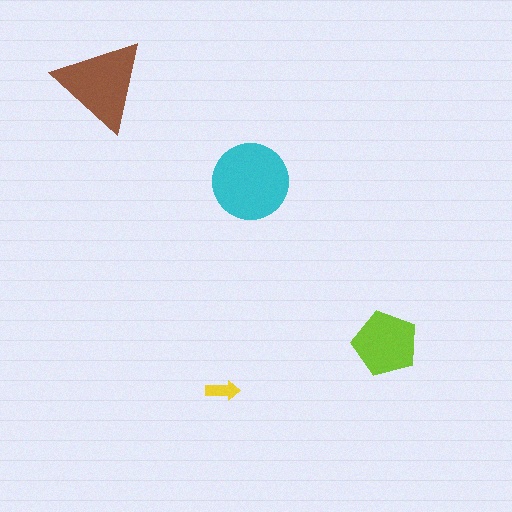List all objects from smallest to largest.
The yellow arrow, the lime pentagon, the brown triangle, the cyan circle.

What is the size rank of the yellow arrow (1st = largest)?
4th.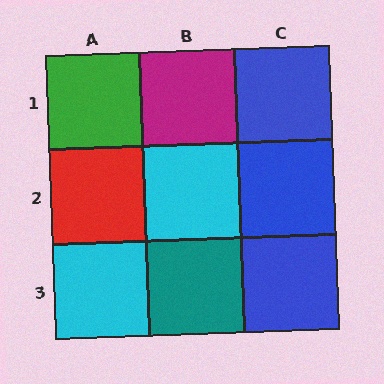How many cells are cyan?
2 cells are cyan.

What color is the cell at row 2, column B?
Cyan.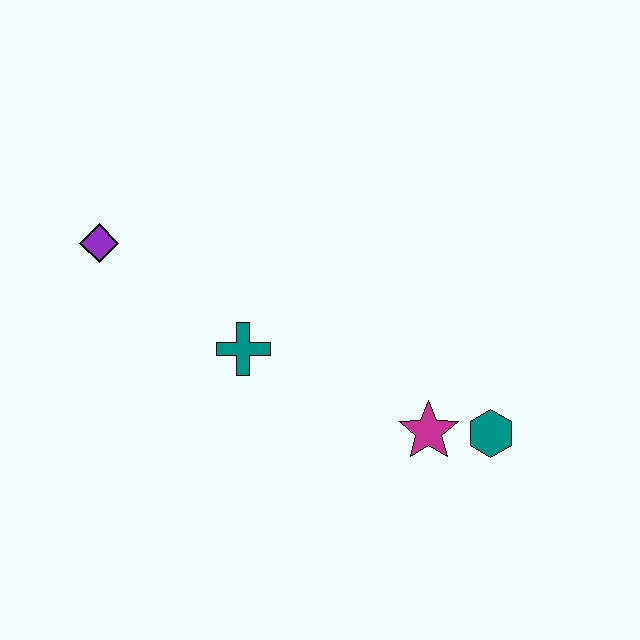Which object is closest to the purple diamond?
The teal cross is closest to the purple diamond.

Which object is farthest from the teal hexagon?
The purple diamond is farthest from the teal hexagon.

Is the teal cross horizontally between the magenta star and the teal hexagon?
No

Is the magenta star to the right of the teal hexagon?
No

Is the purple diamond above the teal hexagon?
Yes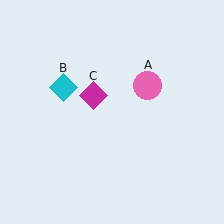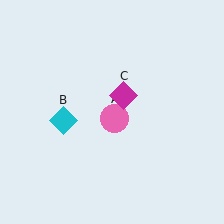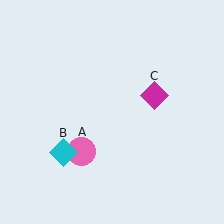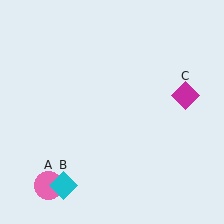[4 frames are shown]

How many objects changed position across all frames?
3 objects changed position: pink circle (object A), cyan diamond (object B), magenta diamond (object C).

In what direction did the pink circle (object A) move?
The pink circle (object A) moved down and to the left.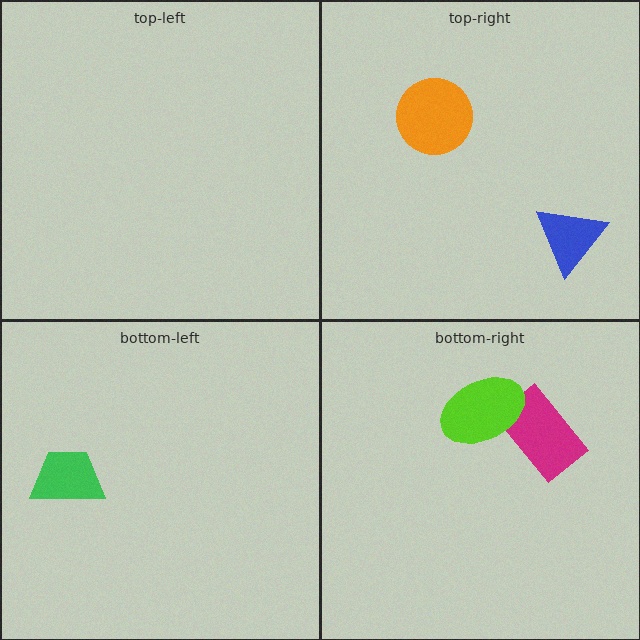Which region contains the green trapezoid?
The bottom-left region.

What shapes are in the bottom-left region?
The green trapezoid.